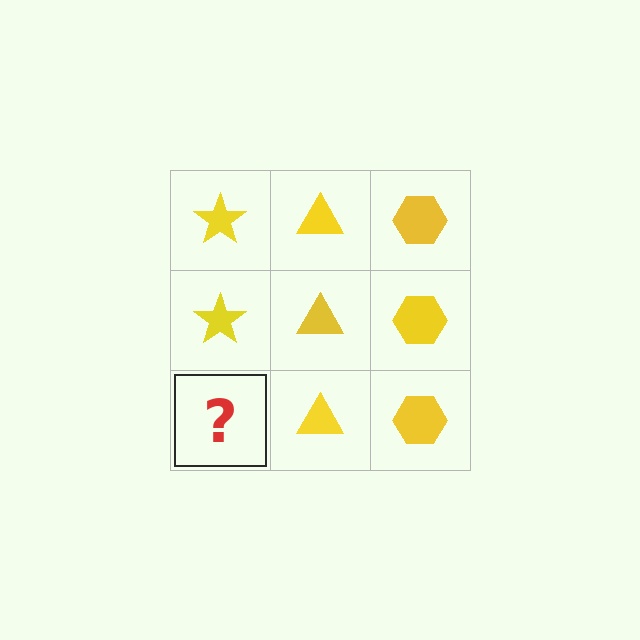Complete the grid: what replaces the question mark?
The question mark should be replaced with a yellow star.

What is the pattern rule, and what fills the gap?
The rule is that each column has a consistent shape. The gap should be filled with a yellow star.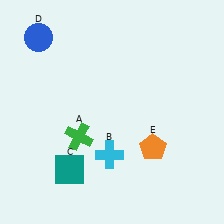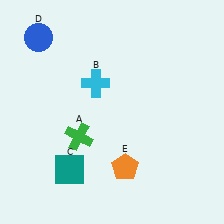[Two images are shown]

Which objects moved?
The objects that moved are: the cyan cross (B), the orange pentagon (E).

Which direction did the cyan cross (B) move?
The cyan cross (B) moved up.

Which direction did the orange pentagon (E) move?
The orange pentagon (E) moved left.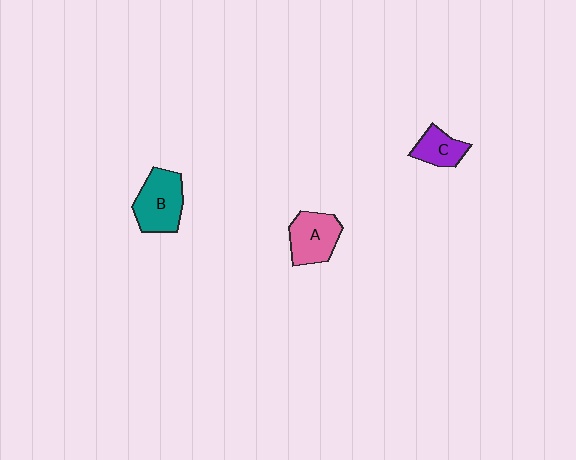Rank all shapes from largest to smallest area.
From largest to smallest: B (teal), A (pink), C (purple).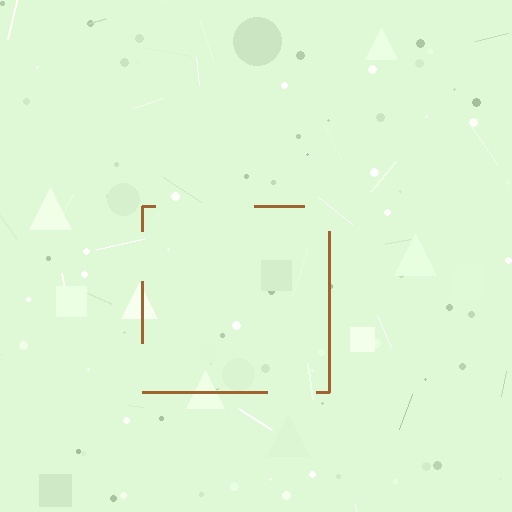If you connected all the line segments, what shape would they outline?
They would outline a square.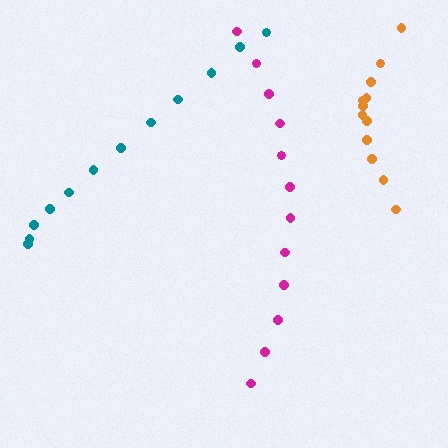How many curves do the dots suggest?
There are 3 distinct paths.